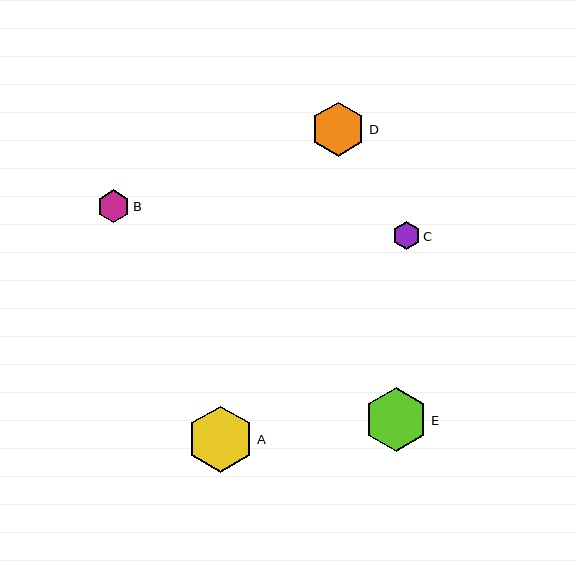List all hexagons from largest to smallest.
From largest to smallest: A, E, D, B, C.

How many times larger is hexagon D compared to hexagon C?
Hexagon D is approximately 1.9 times the size of hexagon C.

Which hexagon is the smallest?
Hexagon C is the smallest with a size of approximately 28 pixels.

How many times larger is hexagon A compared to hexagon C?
Hexagon A is approximately 2.4 times the size of hexagon C.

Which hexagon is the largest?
Hexagon A is the largest with a size of approximately 66 pixels.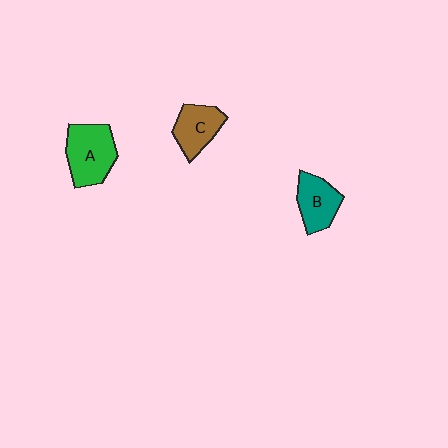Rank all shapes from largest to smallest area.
From largest to smallest: A (green), C (brown), B (teal).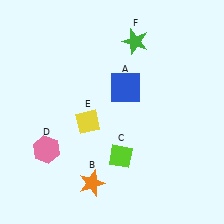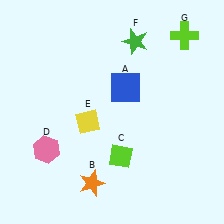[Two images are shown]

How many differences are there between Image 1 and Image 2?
There is 1 difference between the two images.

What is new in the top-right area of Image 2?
A lime cross (G) was added in the top-right area of Image 2.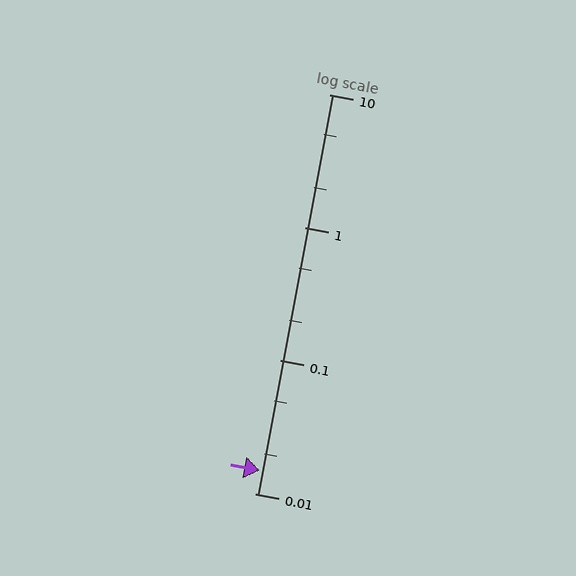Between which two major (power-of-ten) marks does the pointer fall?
The pointer is between 0.01 and 0.1.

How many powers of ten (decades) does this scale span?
The scale spans 3 decades, from 0.01 to 10.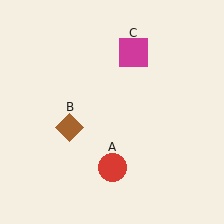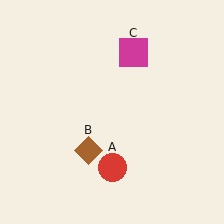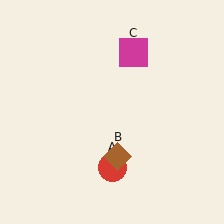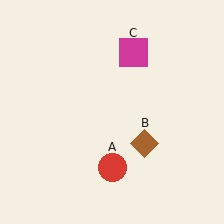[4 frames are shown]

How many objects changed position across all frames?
1 object changed position: brown diamond (object B).